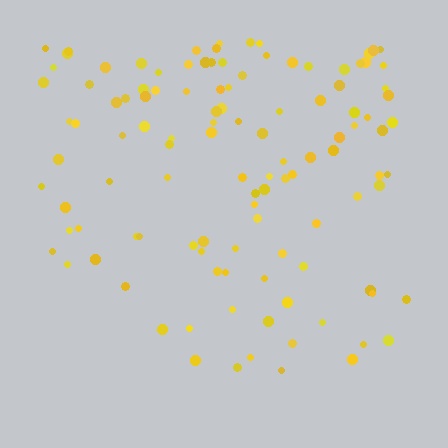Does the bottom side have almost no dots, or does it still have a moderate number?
Still a moderate number, just noticeably fewer than the top.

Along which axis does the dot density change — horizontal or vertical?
Vertical.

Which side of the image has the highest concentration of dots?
The top.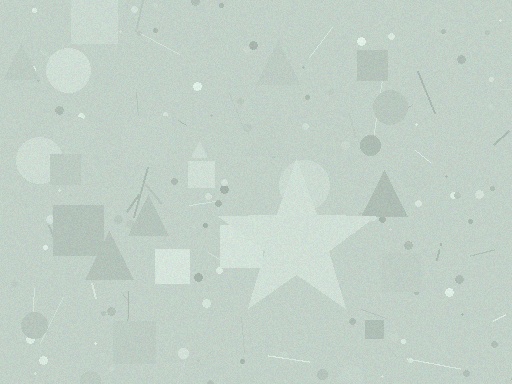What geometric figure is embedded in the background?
A star is embedded in the background.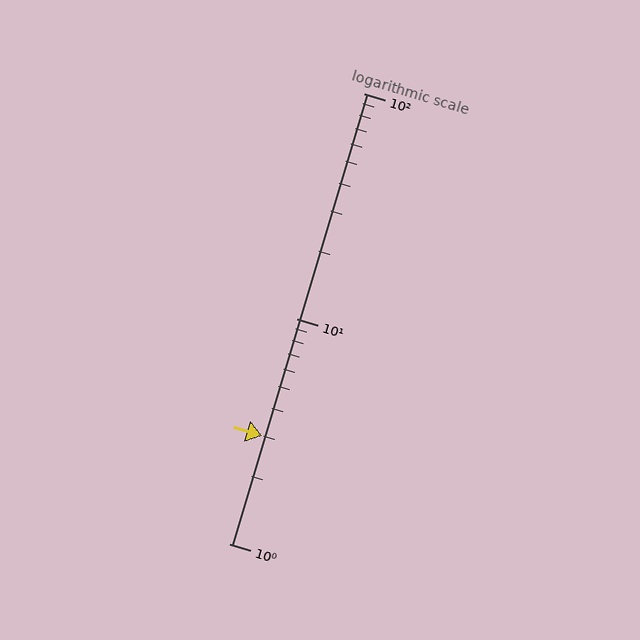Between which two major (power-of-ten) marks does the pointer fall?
The pointer is between 1 and 10.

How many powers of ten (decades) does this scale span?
The scale spans 2 decades, from 1 to 100.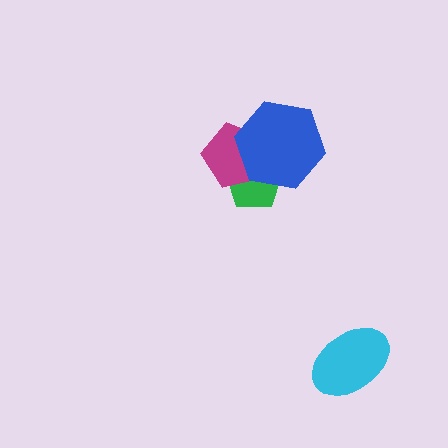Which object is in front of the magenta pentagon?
The blue hexagon is in front of the magenta pentagon.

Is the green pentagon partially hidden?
Yes, it is partially covered by another shape.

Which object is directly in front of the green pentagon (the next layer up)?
The magenta pentagon is directly in front of the green pentagon.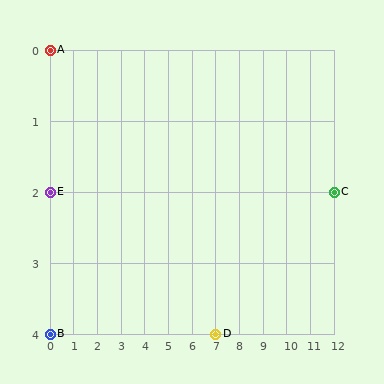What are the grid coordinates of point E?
Point E is at grid coordinates (0, 2).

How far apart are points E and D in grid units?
Points E and D are 7 columns and 2 rows apart (about 7.3 grid units diagonally).